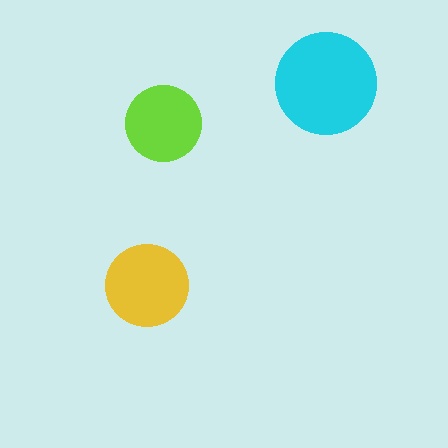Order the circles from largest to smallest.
the cyan one, the yellow one, the lime one.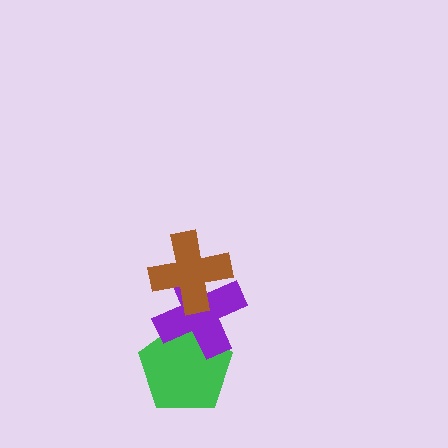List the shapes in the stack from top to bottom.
From top to bottom: the brown cross, the purple cross, the green pentagon.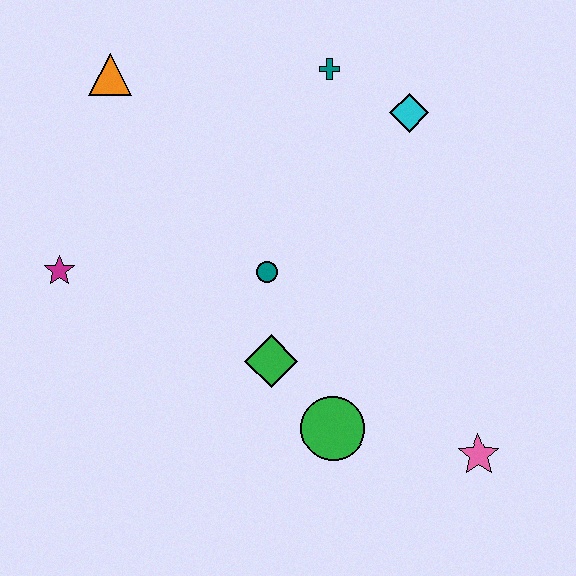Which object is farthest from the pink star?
The orange triangle is farthest from the pink star.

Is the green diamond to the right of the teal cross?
No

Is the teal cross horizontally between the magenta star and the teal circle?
No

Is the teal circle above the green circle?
Yes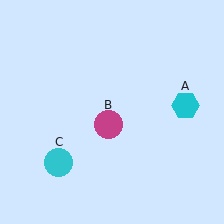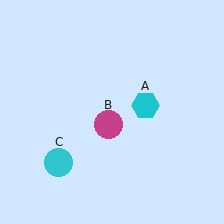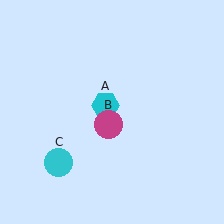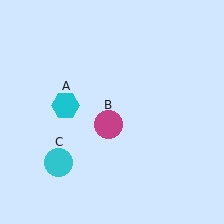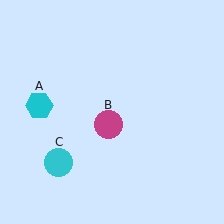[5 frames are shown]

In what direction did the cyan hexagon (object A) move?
The cyan hexagon (object A) moved left.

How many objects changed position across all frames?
1 object changed position: cyan hexagon (object A).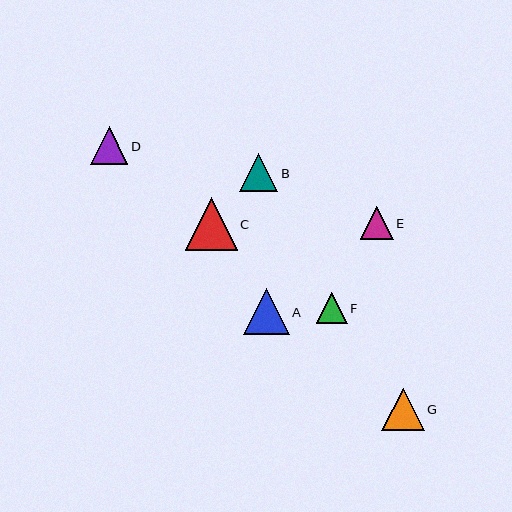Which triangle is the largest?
Triangle C is the largest with a size of approximately 52 pixels.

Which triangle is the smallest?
Triangle F is the smallest with a size of approximately 31 pixels.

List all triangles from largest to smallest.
From largest to smallest: C, A, G, B, D, E, F.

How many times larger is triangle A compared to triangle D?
Triangle A is approximately 1.2 times the size of triangle D.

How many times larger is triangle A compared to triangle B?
Triangle A is approximately 1.2 times the size of triangle B.